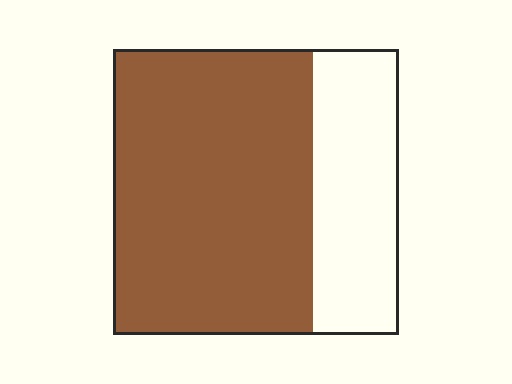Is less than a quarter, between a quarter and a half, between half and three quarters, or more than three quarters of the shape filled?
Between half and three quarters.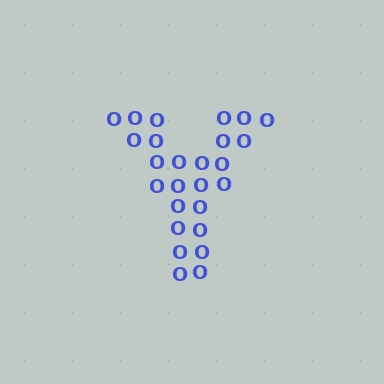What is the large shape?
The large shape is the letter Y.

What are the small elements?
The small elements are letter O's.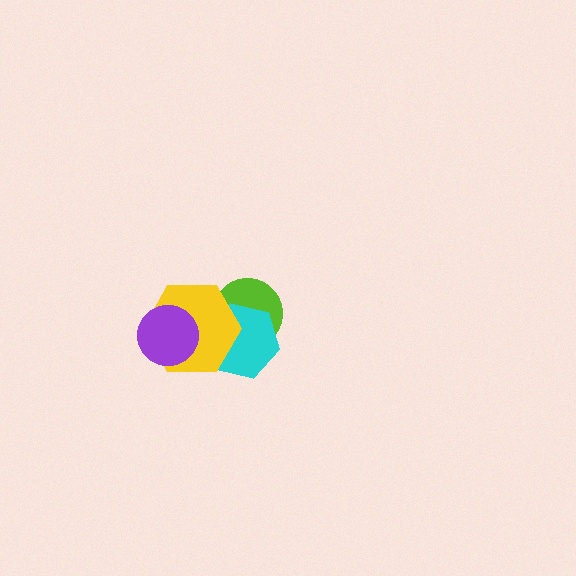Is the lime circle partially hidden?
Yes, it is partially covered by another shape.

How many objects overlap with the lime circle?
2 objects overlap with the lime circle.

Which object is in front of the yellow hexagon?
The purple circle is in front of the yellow hexagon.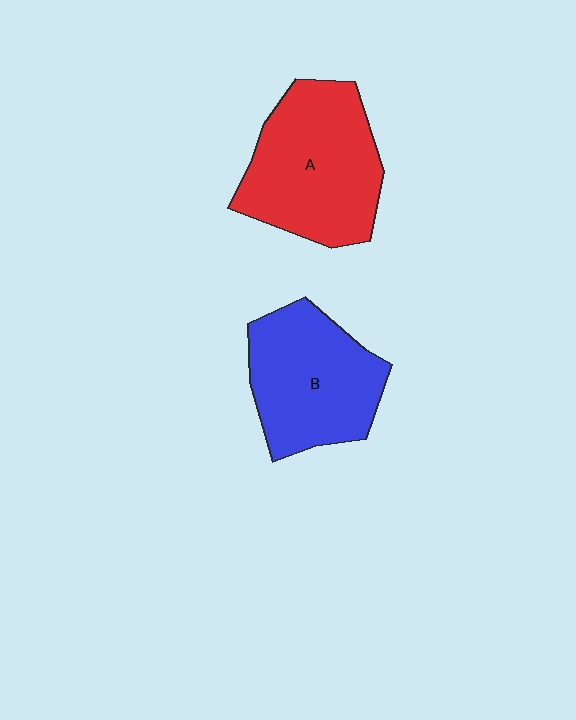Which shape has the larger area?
Shape A (red).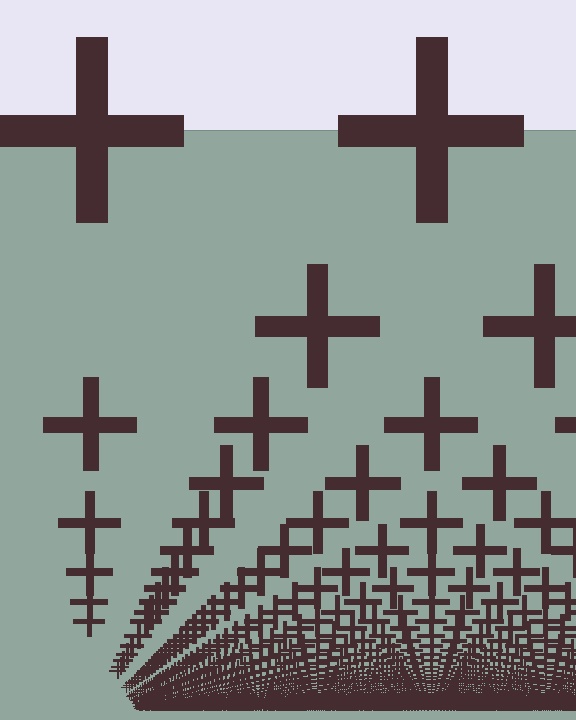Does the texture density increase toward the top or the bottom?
Density increases toward the bottom.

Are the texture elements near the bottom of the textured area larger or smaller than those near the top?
Smaller. The gradient is inverted — elements near the bottom are smaller and denser.